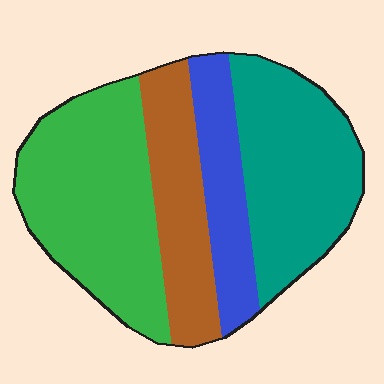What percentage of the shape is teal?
Teal takes up about one third (1/3) of the shape.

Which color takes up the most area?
Green, at roughly 35%.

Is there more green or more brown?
Green.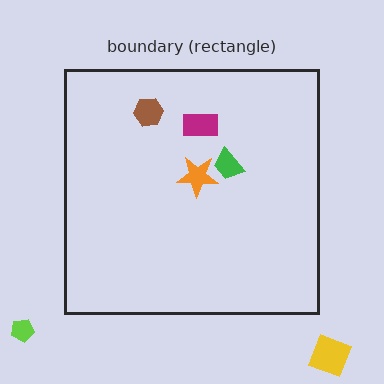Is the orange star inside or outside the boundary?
Inside.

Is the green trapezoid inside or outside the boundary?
Inside.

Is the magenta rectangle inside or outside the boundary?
Inside.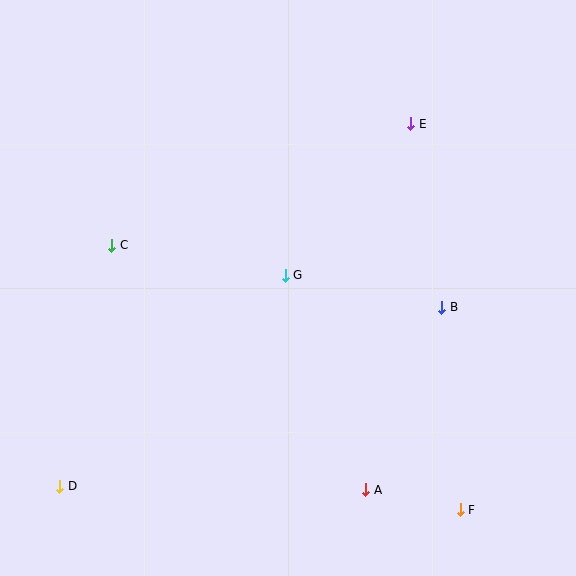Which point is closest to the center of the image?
Point G at (285, 275) is closest to the center.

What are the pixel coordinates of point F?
Point F is at (460, 510).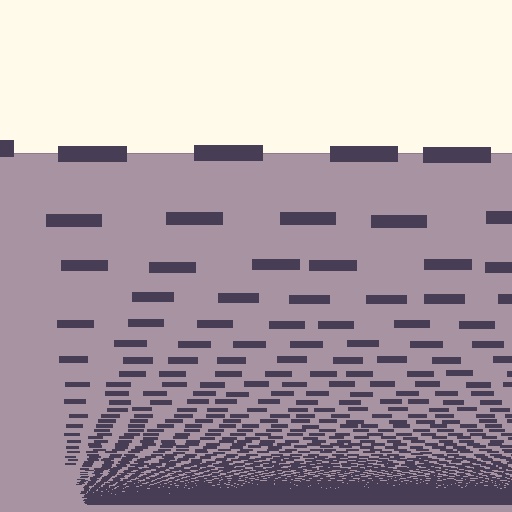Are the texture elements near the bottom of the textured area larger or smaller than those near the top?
Smaller. The gradient is inverted — elements near the bottom are smaller and denser.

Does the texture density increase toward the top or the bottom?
Density increases toward the bottom.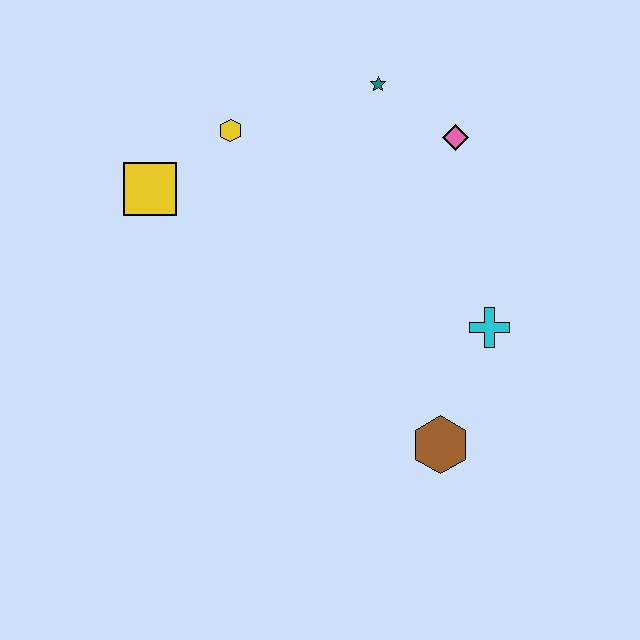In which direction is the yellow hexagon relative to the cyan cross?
The yellow hexagon is to the left of the cyan cross.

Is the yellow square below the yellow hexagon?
Yes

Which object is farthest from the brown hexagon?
The yellow square is farthest from the brown hexagon.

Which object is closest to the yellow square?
The yellow hexagon is closest to the yellow square.